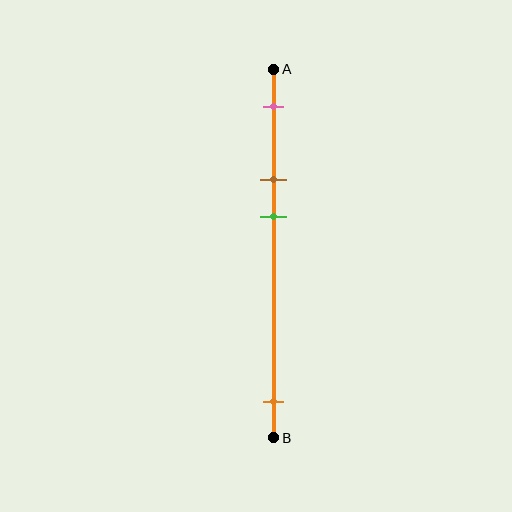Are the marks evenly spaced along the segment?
No, the marks are not evenly spaced.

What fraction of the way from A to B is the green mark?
The green mark is approximately 40% (0.4) of the way from A to B.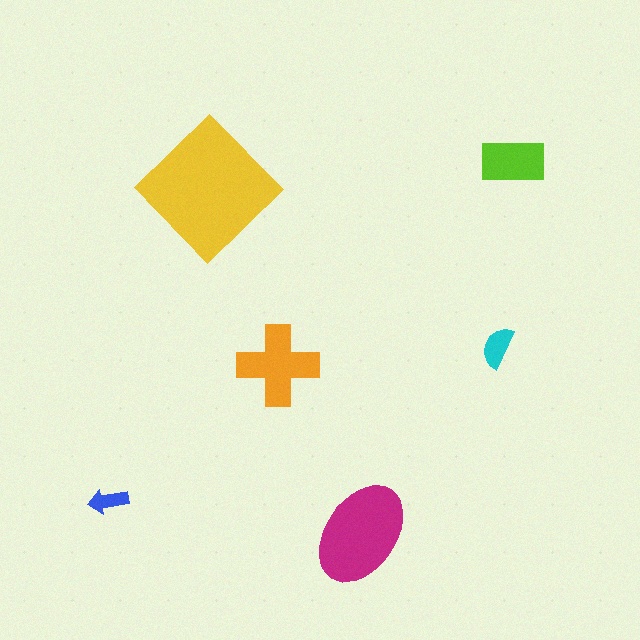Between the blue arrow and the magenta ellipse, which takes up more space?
The magenta ellipse.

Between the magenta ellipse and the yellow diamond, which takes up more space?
The yellow diamond.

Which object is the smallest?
The blue arrow.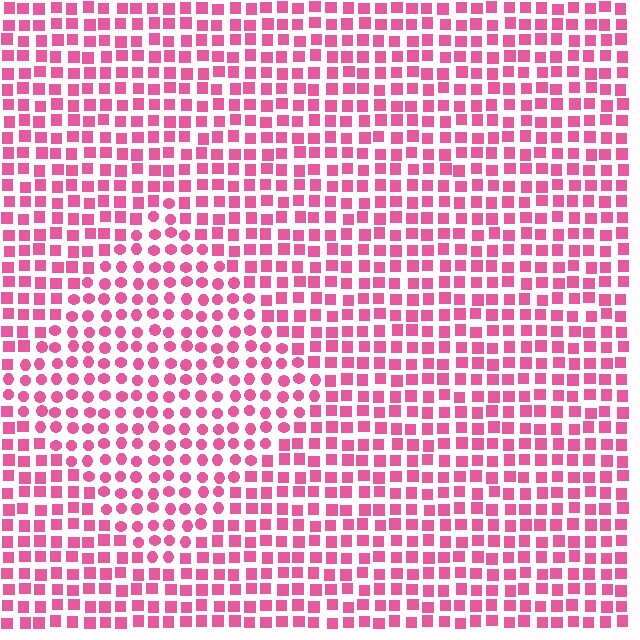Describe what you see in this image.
The image is filled with small pink elements arranged in a uniform grid. A diamond-shaped region contains circles, while the surrounding area contains squares. The boundary is defined purely by the change in element shape.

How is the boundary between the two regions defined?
The boundary is defined by a change in element shape: circles inside vs. squares outside. All elements share the same color and spacing.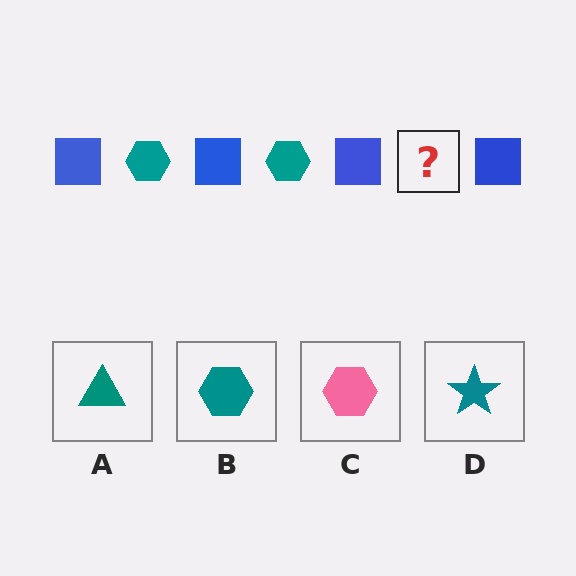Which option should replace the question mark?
Option B.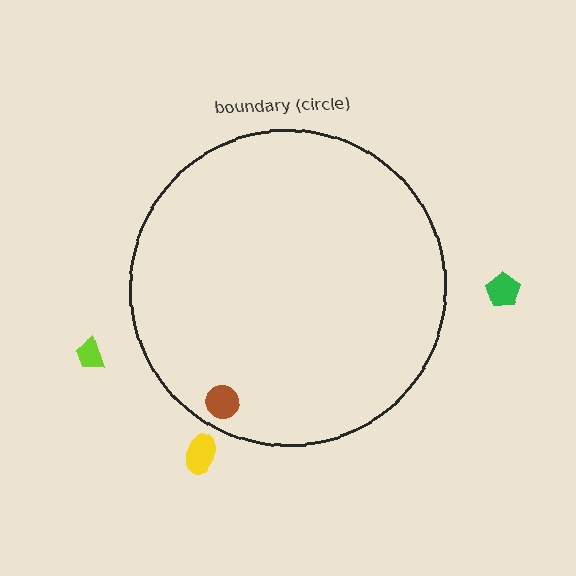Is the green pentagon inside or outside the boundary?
Outside.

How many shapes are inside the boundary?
1 inside, 3 outside.